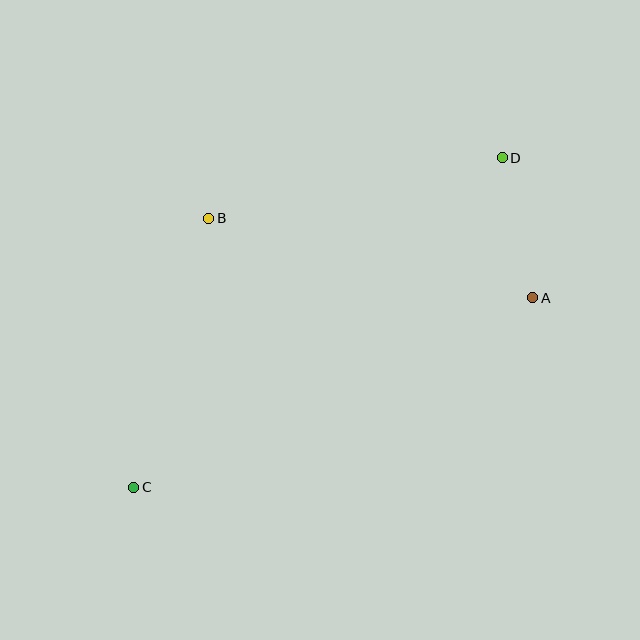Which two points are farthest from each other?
Points C and D are farthest from each other.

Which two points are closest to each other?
Points A and D are closest to each other.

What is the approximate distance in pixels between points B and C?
The distance between B and C is approximately 279 pixels.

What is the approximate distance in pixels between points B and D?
The distance between B and D is approximately 300 pixels.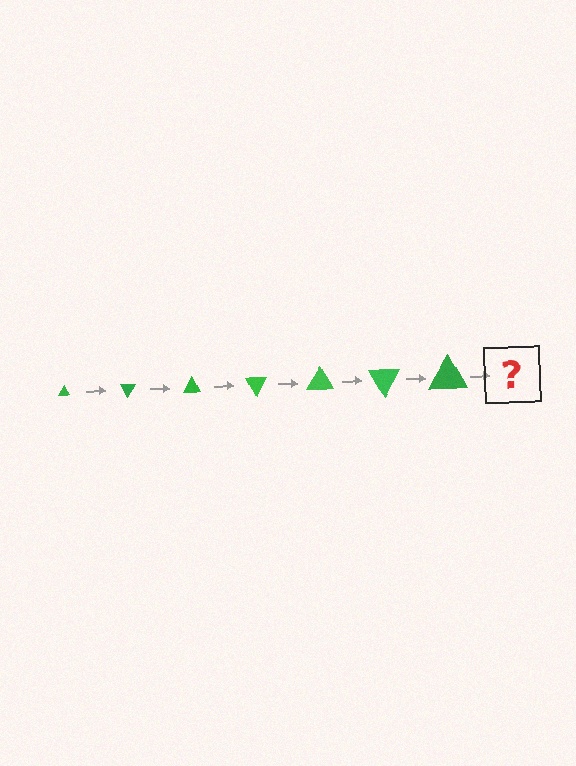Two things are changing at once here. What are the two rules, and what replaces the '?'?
The two rules are that the triangle grows larger each step and it rotates 60 degrees each step. The '?' should be a triangle, larger than the previous one and rotated 420 degrees from the start.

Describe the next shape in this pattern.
It should be a triangle, larger than the previous one and rotated 420 degrees from the start.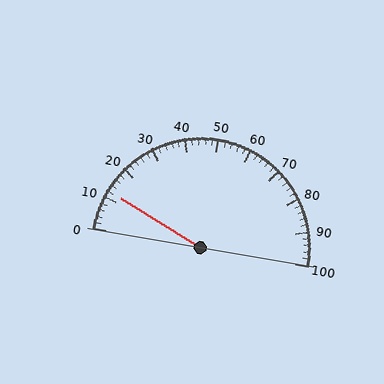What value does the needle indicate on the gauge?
The needle indicates approximately 12.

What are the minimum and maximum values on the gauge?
The gauge ranges from 0 to 100.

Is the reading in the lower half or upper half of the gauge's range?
The reading is in the lower half of the range (0 to 100).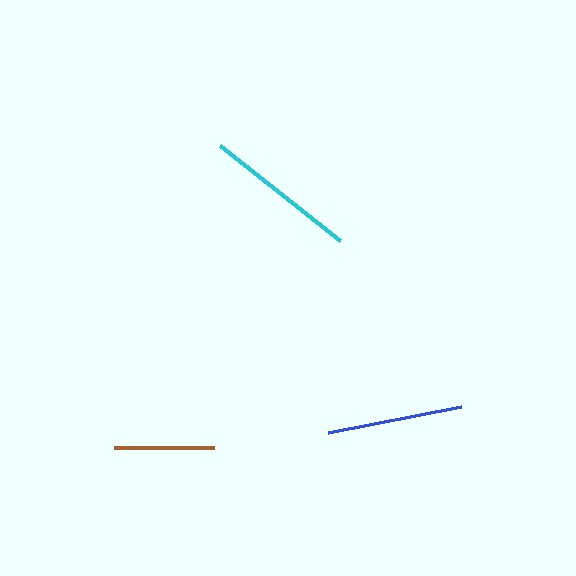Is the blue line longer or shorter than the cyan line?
The cyan line is longer than the blue line.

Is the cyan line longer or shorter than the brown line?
The cyan line is longer than the brown line.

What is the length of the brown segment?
The brown segment is approximately 101 pixels long.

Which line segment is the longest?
The cyan line is the longest at approximately 153 pixels.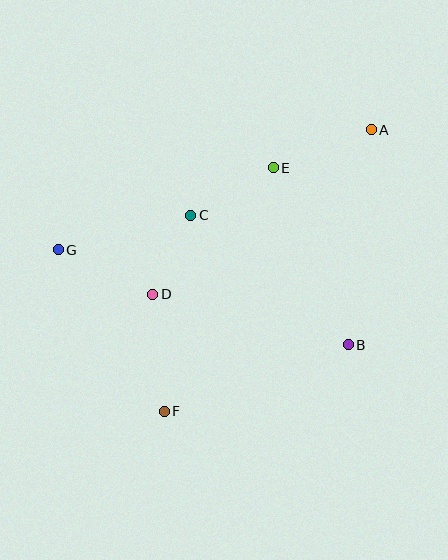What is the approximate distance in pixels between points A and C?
The distance between A and C is approximately 200 pixels.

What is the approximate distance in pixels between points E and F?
The distance between E and F is approximately 267 pixels.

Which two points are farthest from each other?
Points A and F are farthest from each other.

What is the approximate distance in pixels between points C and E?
The distance between C and E is approximately 95 pixels.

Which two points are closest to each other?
Points C and D are closest to each other.